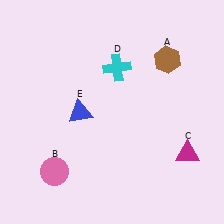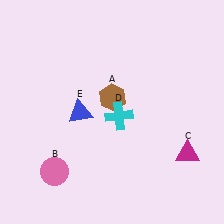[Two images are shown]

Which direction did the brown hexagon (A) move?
The brown hexagon (A) moved left.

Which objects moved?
The objects that moved are: the brown hexagon (A), the cyan cross (D).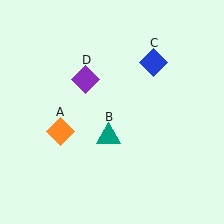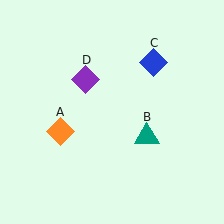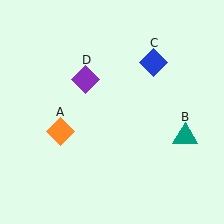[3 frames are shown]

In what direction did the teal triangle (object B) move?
The teal triangle (object B) moved right.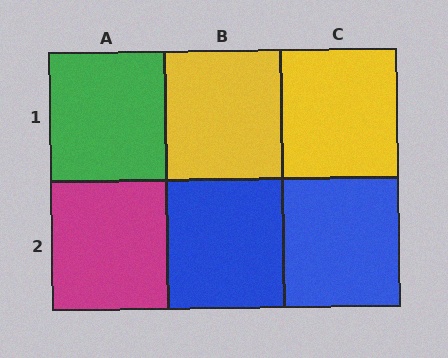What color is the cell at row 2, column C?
Blue.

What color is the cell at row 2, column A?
Magenta.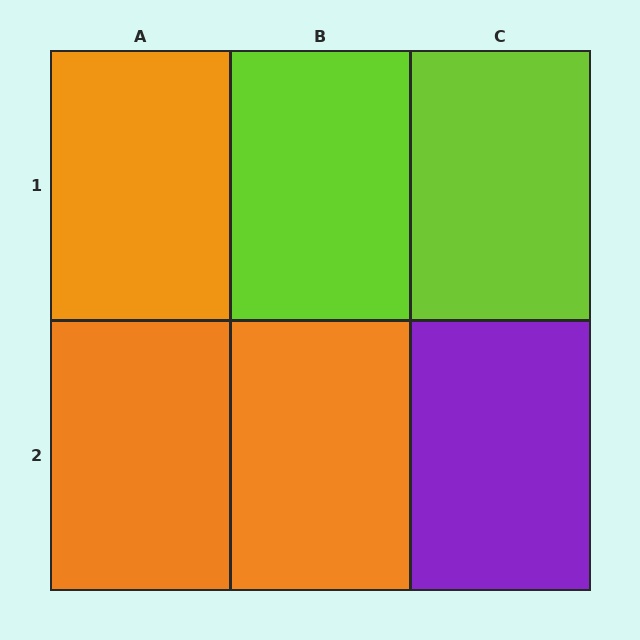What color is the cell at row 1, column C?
Lime.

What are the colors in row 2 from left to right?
Orange, orange, purple.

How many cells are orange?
3 cells are orange.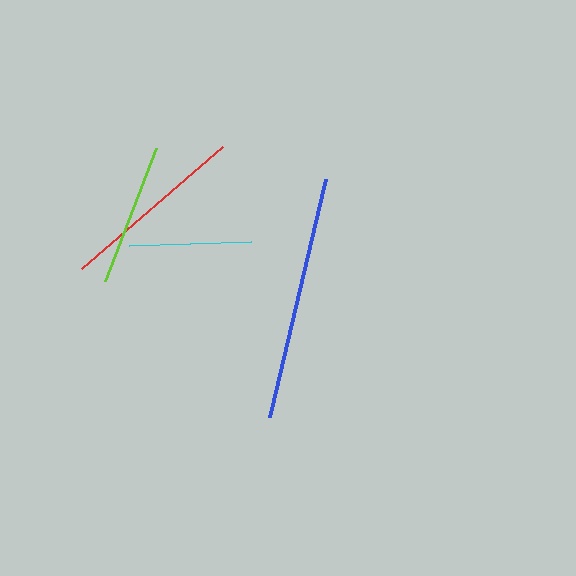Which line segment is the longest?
The blue line is the longest at approximately 245 pixels.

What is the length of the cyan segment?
The cyan segment is approximately 123 pixels long.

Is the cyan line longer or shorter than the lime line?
The lime line is longer than the cyan line.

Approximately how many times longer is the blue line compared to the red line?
The blue line is approximately 1.3 times the length of the red line.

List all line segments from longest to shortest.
From longest to shortest: blue, red, lime, cyan.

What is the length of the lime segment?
The lime segment is approximately 143 pixels long.